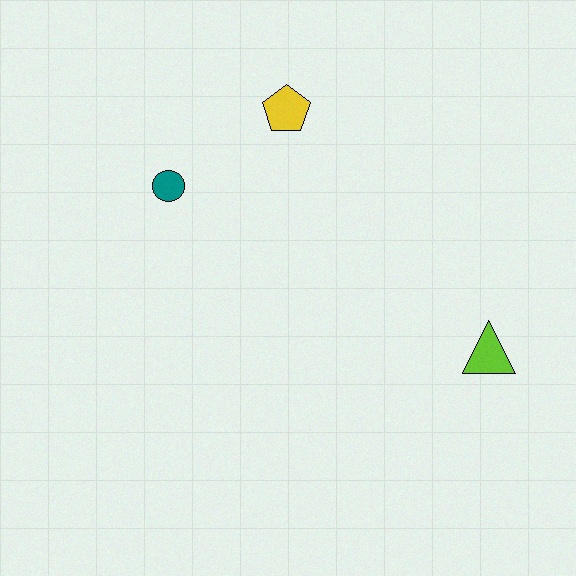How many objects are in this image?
There are 3 objects.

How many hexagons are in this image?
There are no hexagons.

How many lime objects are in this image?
There is 1 lime object.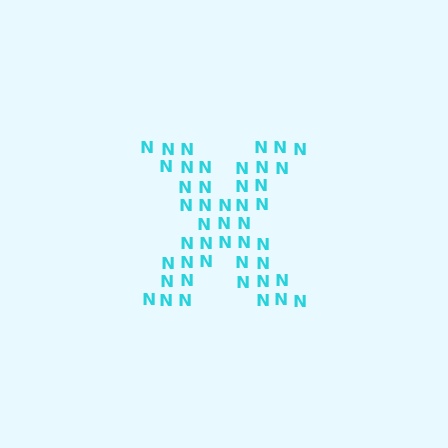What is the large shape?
The large shape is the letter X.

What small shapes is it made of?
It is made of small letter N's.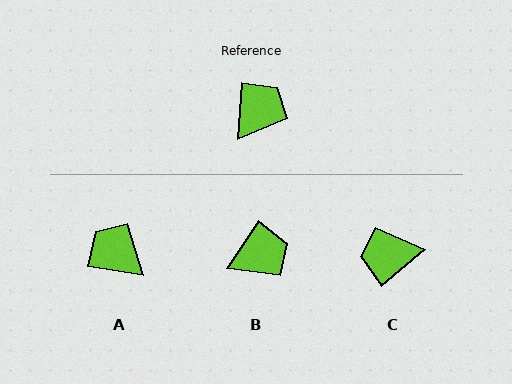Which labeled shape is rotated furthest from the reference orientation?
C, about 134 degrees away.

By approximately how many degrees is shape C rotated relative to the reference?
Approximately 134 degrees counter-clockwise.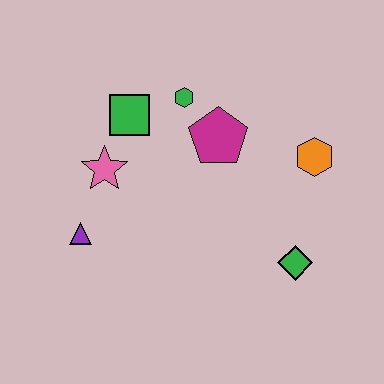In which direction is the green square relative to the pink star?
The green square is above the pink star.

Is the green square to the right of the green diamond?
No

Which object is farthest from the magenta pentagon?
The purple triangle is farthest from the magenta pentagon.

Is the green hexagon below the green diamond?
No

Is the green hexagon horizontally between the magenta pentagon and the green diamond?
No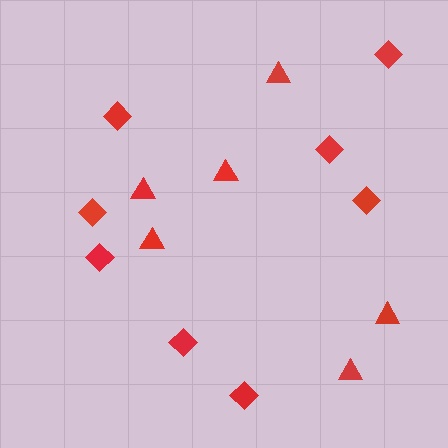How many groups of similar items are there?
There are 2 groups: one group of diamonds (8) and one group of triangles (6).